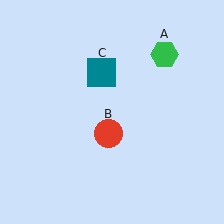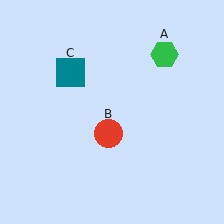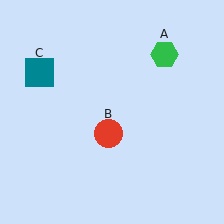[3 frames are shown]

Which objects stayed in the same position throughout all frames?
Green hexagon (object A) and red circle (object B) remained stationary.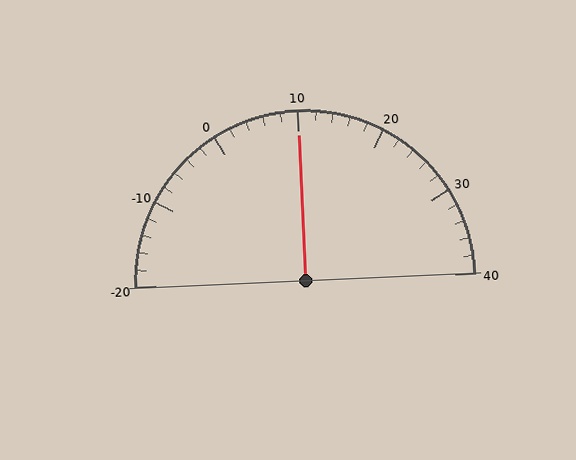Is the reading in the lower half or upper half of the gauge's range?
The reading is in the upper half of the range (-20 to 40).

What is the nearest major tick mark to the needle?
The nearest major tick mark is 10.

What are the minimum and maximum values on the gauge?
The gauge ranges from -20 to 40.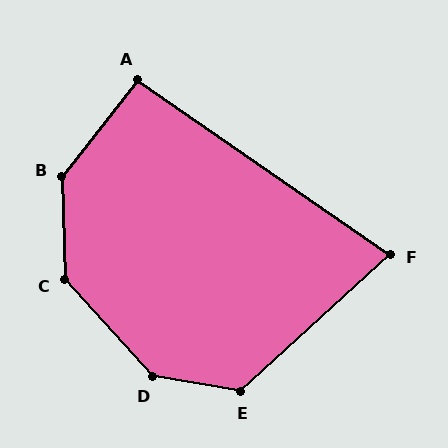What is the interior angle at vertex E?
Approximately 128 degrees (obtuse).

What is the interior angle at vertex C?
Approximately 139 degrees (obtuse).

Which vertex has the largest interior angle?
D, at approximately 142 degrees.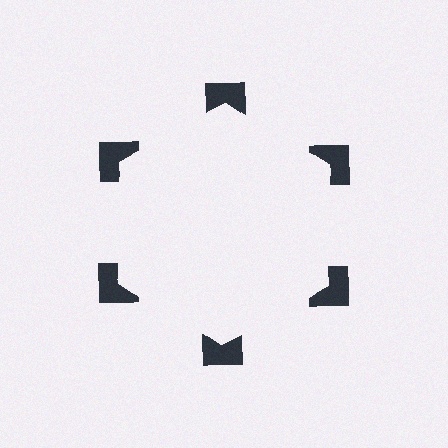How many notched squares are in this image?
There are 6 — one at each vertex of the illusory hexagon.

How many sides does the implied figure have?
6 sides.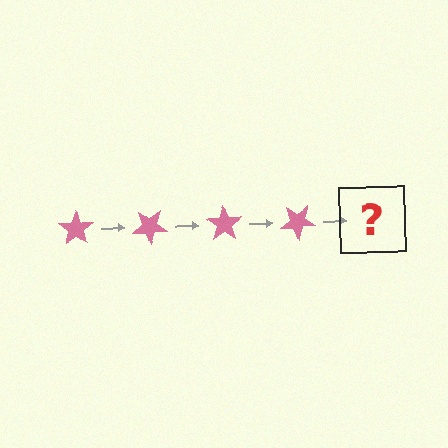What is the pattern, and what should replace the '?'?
The pattern is that the star rotates 35 degrees each step. The '?' should be a pink star rotated 140 degrees.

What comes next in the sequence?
The next element should be a pink star rotated 140 degrees.